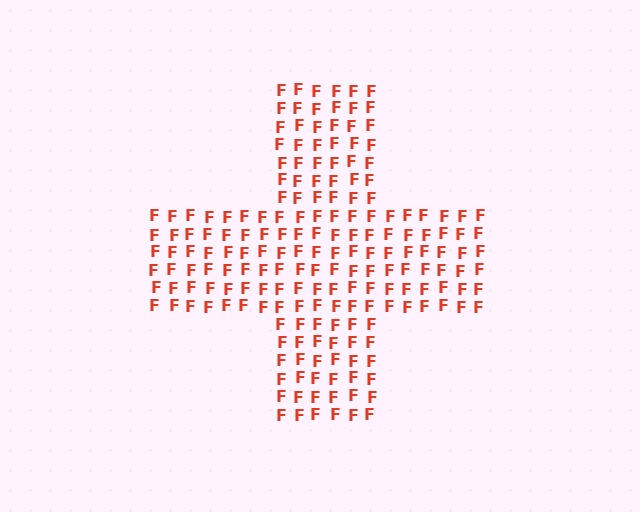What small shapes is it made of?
It is made of small letter F's.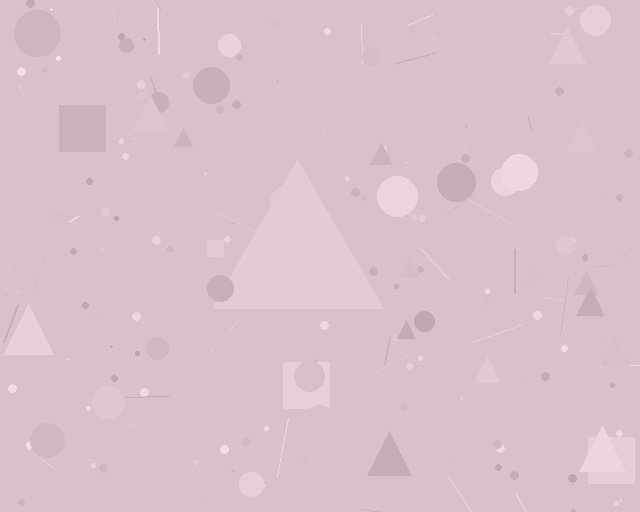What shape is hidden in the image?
A triangle is hidden in the image.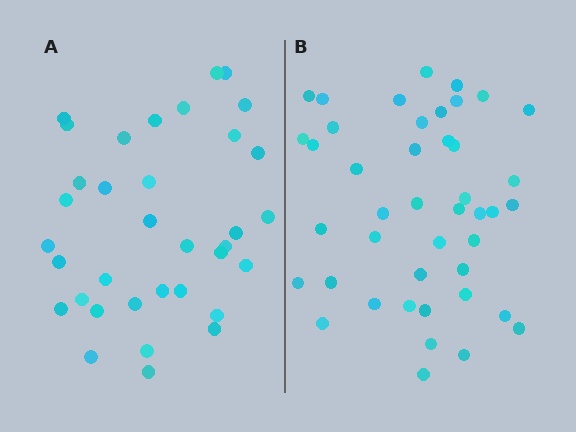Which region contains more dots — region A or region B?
Region B (the right region) has more dots.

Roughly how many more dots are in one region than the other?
Region B has roughly 8 or so more dots than region A.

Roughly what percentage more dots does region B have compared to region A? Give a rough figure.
About 25% more.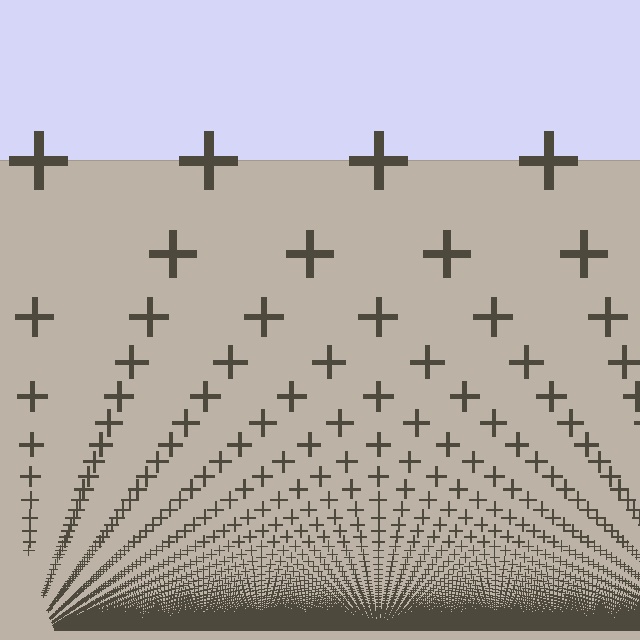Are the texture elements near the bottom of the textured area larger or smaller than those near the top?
Smaller. The gradient is inverted — elements near the bottom are smaller and denser.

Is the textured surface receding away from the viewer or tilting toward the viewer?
The surface appears to tilt toward the viewer. Texture elements get larger and sparser toward the top.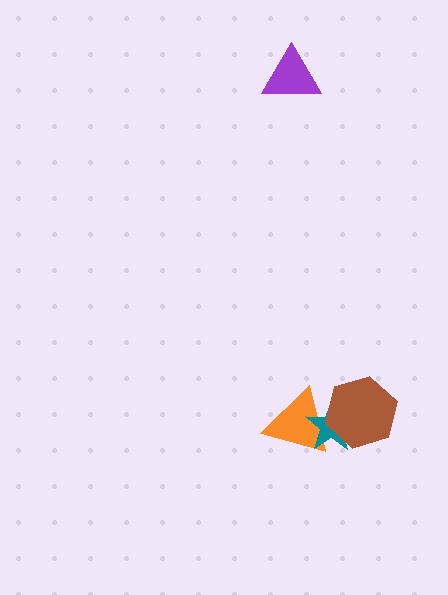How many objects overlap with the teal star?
2 objects overlap with the teal star.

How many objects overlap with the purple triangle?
0 objects overlap with the purple triangle.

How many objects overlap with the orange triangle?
2 objects overlap with the orange triangle.